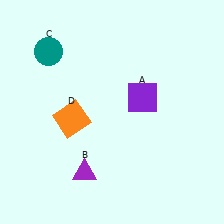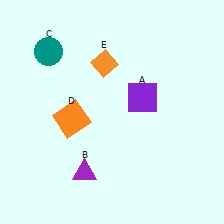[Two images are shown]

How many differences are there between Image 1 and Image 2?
There is 1 difference between the two images.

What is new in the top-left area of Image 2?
An orange diamond (E) was added in the top-left area of Image 2.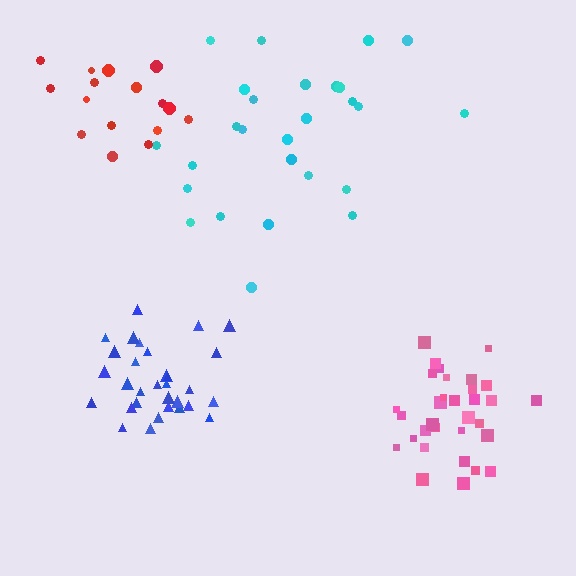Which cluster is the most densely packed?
Pink.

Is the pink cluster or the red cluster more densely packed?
Pink.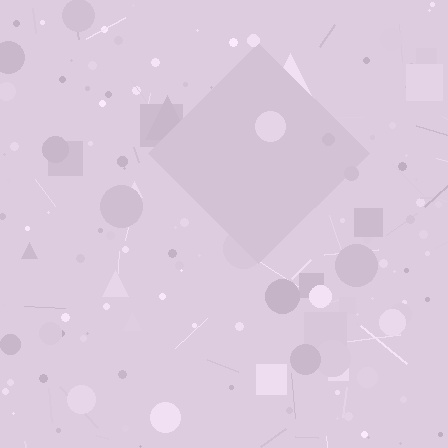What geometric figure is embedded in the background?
A diamond is embedded in the background.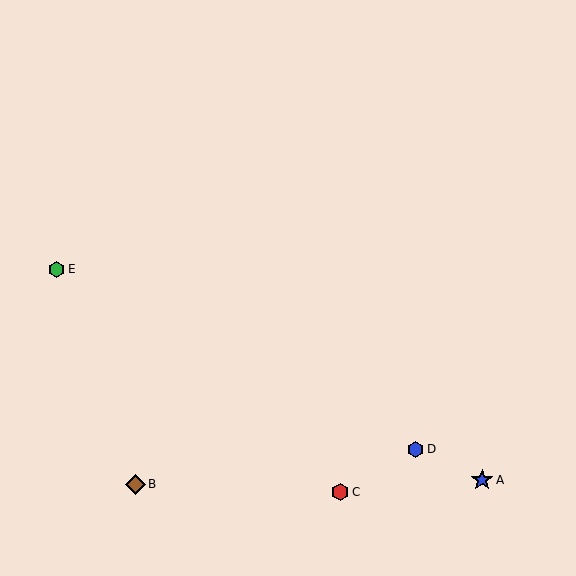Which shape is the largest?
The blue star (labeled A) is the largest.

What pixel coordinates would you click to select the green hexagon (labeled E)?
Click at (57, 269) to select the green hexagon E.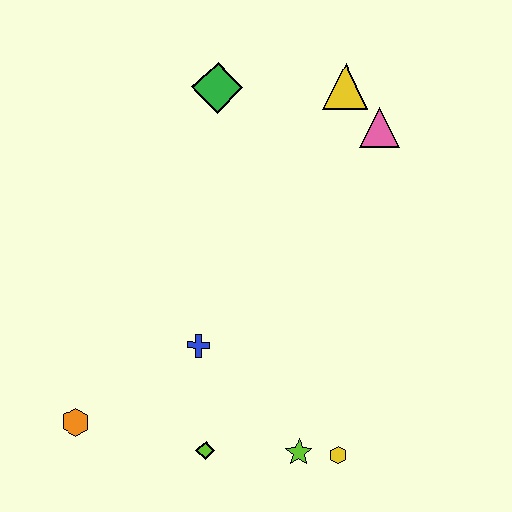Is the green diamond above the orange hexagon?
Yes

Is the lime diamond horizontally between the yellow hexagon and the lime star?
No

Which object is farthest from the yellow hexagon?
The green diamond is farthest from the yellow hexagon.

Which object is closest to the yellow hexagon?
The lime star is closest to the yellow hexagon.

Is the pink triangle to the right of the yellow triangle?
Yes